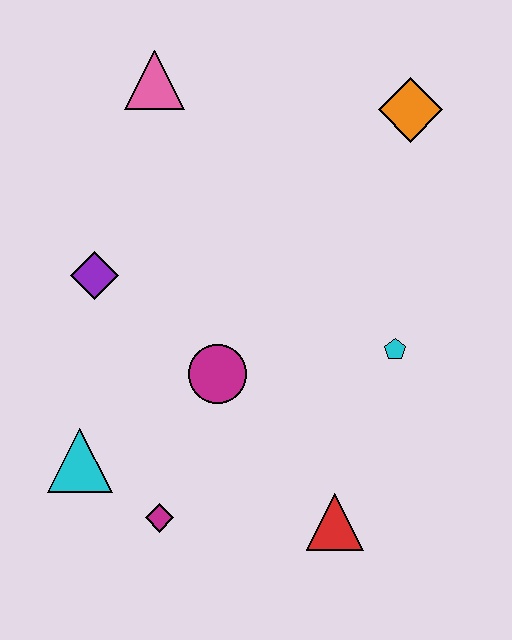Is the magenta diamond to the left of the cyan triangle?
No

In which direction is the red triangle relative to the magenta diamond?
The red triangle is to the right of the magenta diamond.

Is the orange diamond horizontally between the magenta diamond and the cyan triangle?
No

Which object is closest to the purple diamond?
The magenta circle is closest to the purple diamond.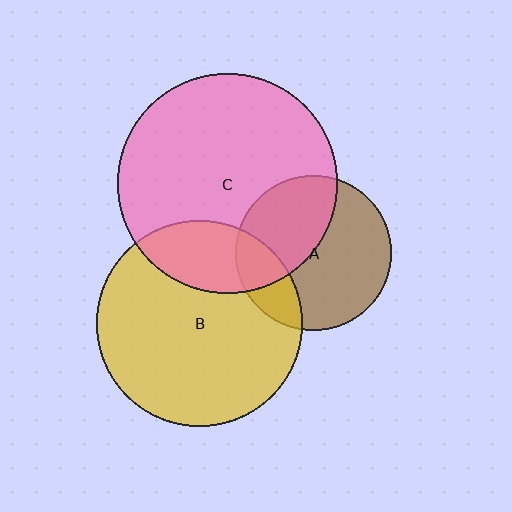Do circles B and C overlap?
Yes.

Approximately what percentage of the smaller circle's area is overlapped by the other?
Approximately 25%.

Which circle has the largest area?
Circle C (pink).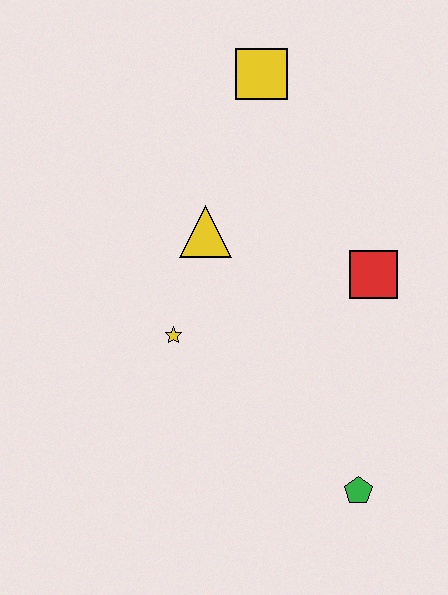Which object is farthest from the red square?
The yellow square is farthest from the red square.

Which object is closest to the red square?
The yellow triangle is closest to the red square.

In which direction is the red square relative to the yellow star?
The red square is to the right of the yellow star.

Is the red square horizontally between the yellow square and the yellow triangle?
No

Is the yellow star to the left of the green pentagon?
Yes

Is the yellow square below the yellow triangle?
No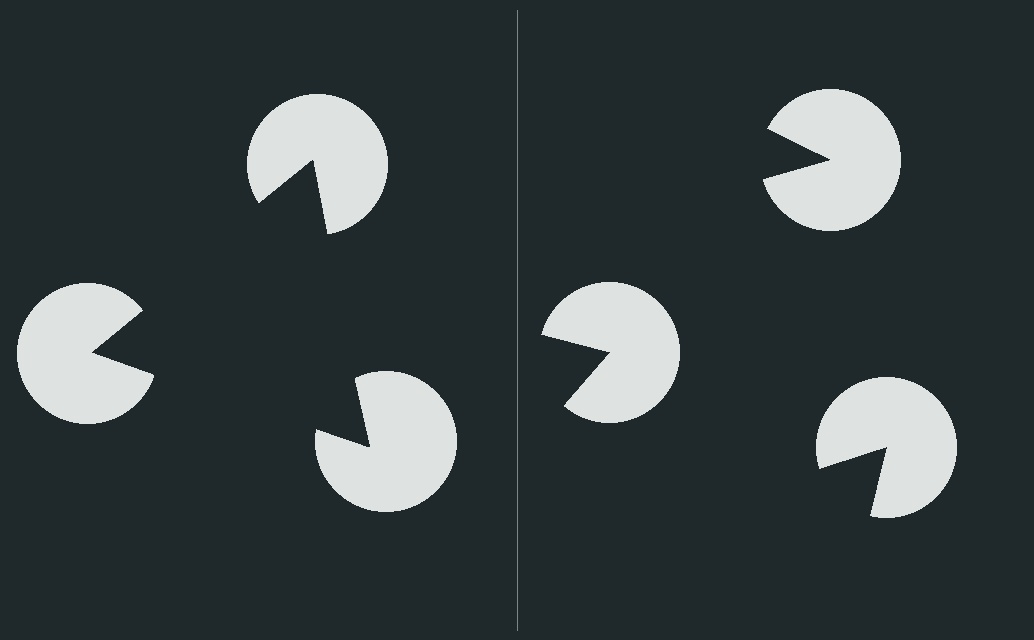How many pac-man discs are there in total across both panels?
6 — 3 on each side.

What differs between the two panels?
The pac-man discs are positioned identically on both sides; only the wedge orientations differ. On the left they align to a triangle; on the right they are misaligned.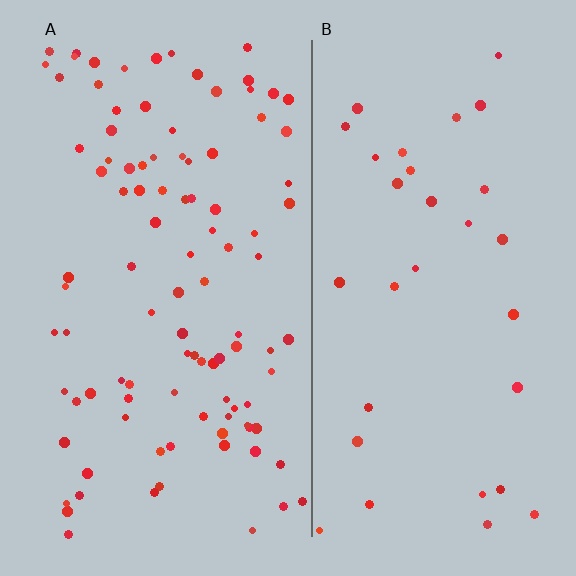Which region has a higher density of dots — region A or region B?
A (the left).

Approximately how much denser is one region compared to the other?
Approximately 3.1× — region A over region B.